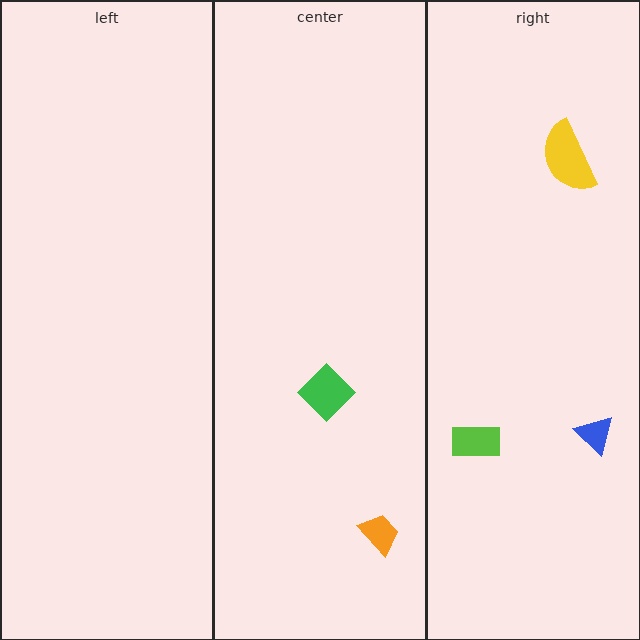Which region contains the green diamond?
The center region.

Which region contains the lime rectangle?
The right region.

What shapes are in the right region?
The blue triangle, the lime rectangle, the yellow semicircle.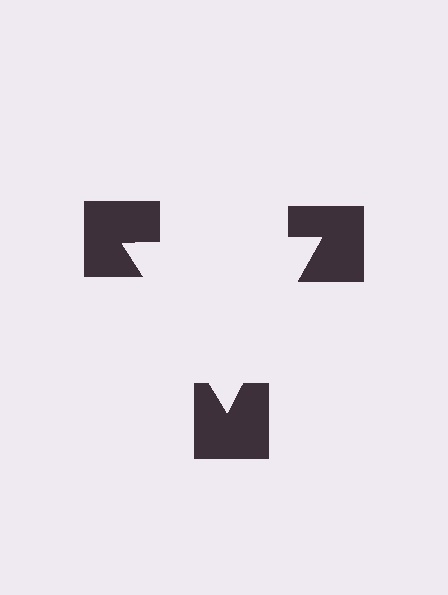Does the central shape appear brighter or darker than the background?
It typically appears slightly brighter than the background, even though no actual brightness change is drawn.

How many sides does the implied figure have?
3 sides.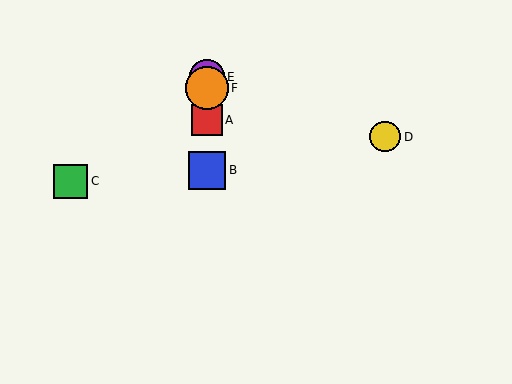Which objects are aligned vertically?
Objects A, B, E, F are aligned vertically.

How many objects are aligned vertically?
4 objects (A, B, E, F) are aligned vertically.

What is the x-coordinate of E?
Object E is at x≈207.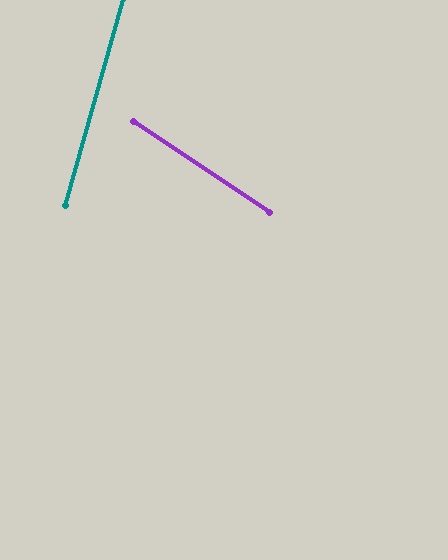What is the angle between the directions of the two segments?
Approximately 72 degrees.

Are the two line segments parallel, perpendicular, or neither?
Neither parallel nor perpendicular — they differ by about 72°.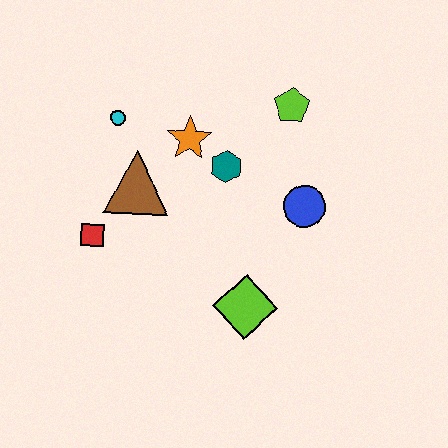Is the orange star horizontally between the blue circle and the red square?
Yes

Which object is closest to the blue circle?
The teal hexagon is closest to the blue circle.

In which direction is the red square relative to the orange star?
The red square is below the orange star.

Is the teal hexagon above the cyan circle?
No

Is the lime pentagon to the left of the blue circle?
Yes